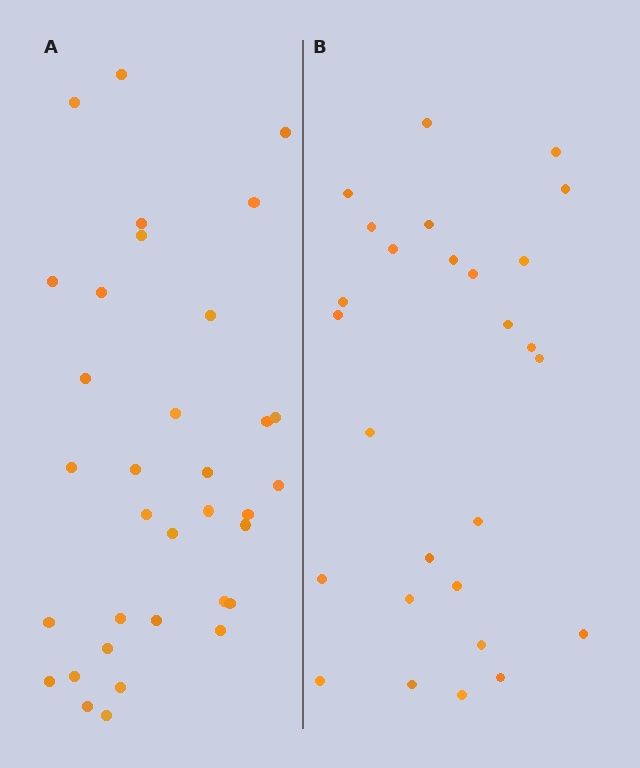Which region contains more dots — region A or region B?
Region A (the left region) has more dots.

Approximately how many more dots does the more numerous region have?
Region A has roughly 8 or so more dots than region B.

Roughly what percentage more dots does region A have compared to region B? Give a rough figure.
About 25% more.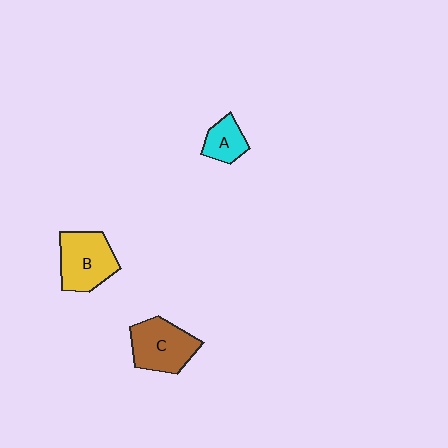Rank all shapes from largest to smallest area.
From largest to smallest: C (brown), B (yellow), A (cyan).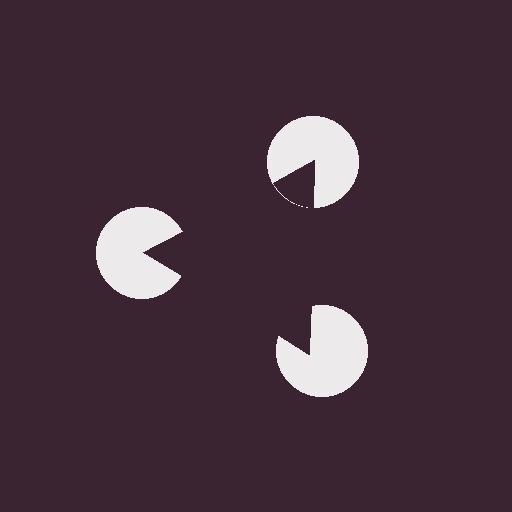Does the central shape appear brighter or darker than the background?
It typically appears slightly darker than the background, even though no actual brightness change is drawn.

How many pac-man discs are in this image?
There are 3 — one at each vertex of the illusory triangle.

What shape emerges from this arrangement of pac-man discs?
An illusory triangle — its edges are inferred from the aligned wedge cuts in the pac-man discs, not physically drawn.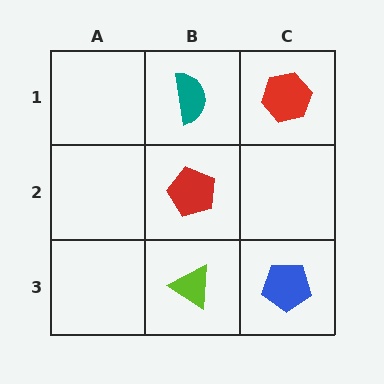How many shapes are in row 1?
2 shapes.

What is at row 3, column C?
A blue pentagon.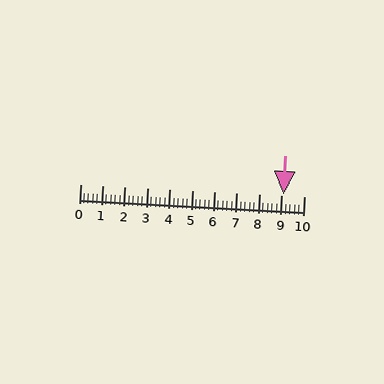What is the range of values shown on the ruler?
The ruler shows values from 0 to 10.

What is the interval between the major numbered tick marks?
The major tick marks are spaced 1 units apart.